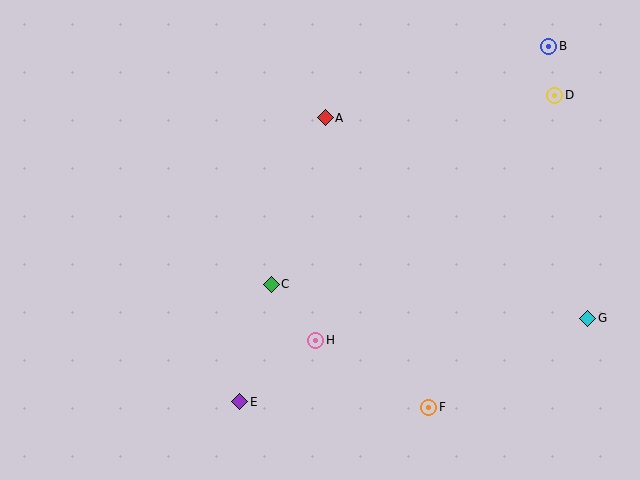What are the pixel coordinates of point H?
Point H is at (316, 340).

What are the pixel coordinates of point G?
Point G is at (588, 318).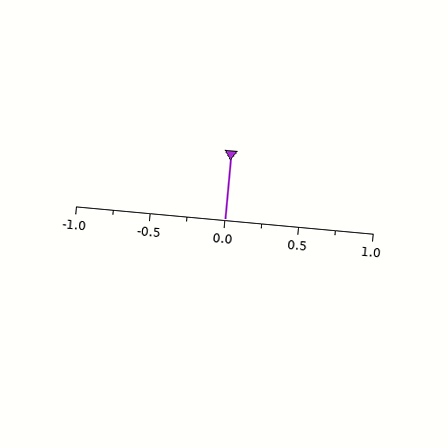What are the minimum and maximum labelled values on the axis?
The axis runs from -1.0 to 1.0.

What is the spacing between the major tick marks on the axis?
The major ticks are spaced 0.5 apart.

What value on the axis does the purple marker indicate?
The marker indicates approximately 0.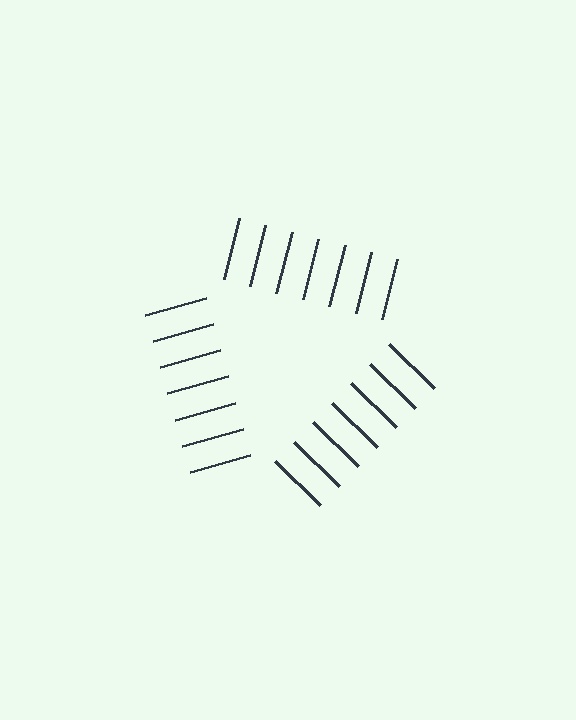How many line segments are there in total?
21 — 7 along each of the 3 edges.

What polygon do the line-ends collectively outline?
An illusory triangle — the line segments terminate on its edges but no continuous stroke is drawn.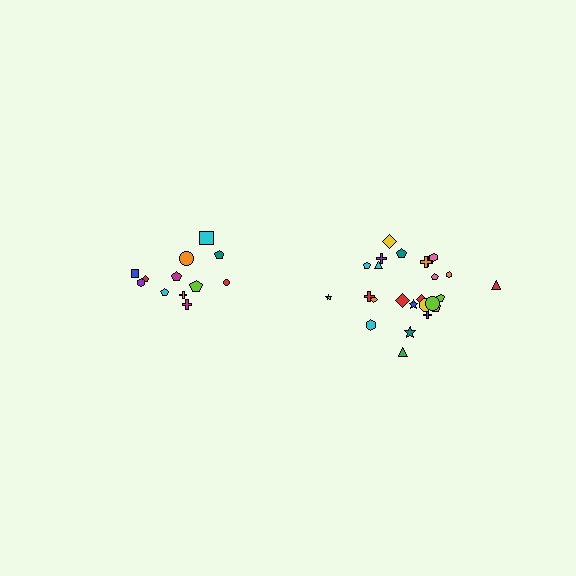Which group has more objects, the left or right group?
The right group.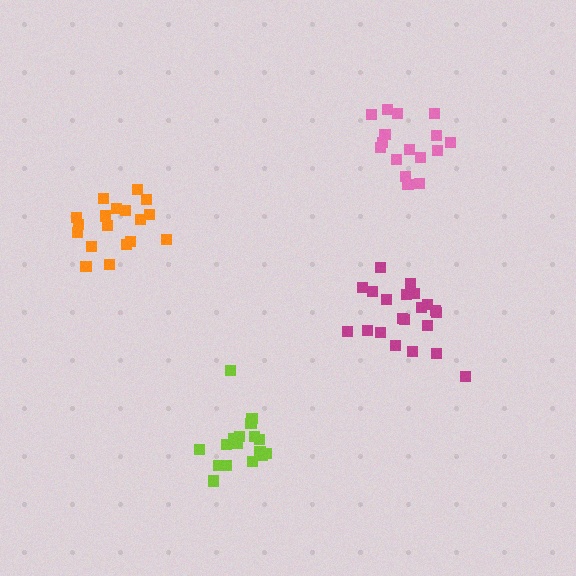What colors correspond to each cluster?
The clusters are colored: orange, magenta, lime, pink.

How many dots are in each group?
Group 1: 18 dots, Group 2: 21 dots, Group 3: 17 dots, Group 4: 16 dots (72 total).